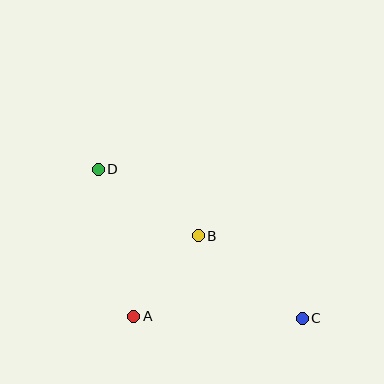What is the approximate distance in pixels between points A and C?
The distance between A and C is approximately 168 pixels.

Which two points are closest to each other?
Points A and B are closest to each other.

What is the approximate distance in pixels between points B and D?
The distance between B and D is approximately 120 pixels.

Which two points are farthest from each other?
Points C and D are farthest from each other.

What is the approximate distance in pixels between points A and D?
The distance between A and D is approximately 151 pixels.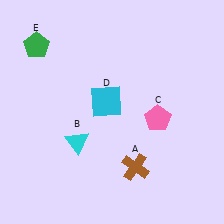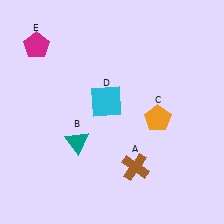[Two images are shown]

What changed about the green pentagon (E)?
In Image 1, E is green. In Image 2, it changed to magenta.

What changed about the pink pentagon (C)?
In Image 1, C is pink. In Image 2, it changed to orange.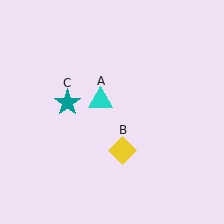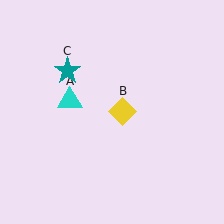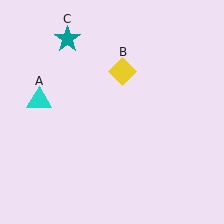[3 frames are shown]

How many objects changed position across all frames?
3 objects changed position: cyan triangle (object A), yellow diamond (object B), teal star (object C).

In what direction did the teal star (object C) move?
The teal star (object C) moved up.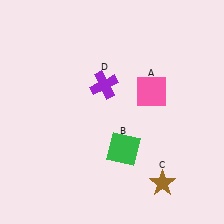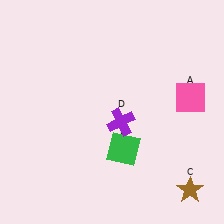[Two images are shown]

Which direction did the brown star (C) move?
The brown star (C) moved right.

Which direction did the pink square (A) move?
The pink square (A) moved right.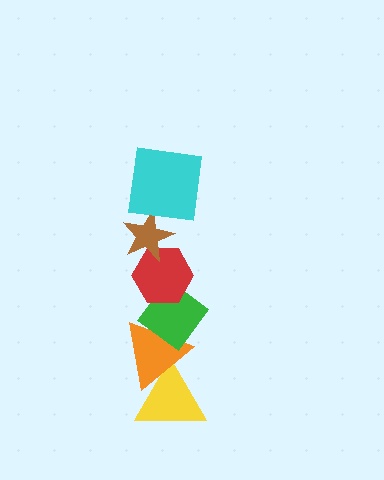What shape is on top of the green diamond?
The red hexagon is on top of the green diamond.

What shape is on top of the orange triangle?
The green diamond is on top of the orange triangle.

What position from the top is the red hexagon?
The red hexagon is 3rd from the top.